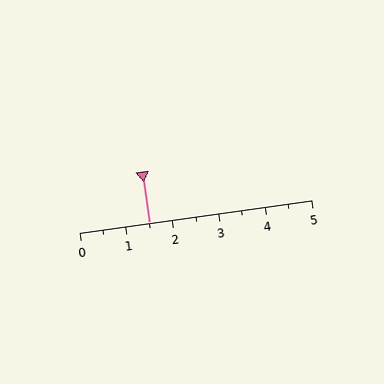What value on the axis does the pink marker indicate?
The marker indicates approximately 1.5.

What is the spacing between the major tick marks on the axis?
The major ticks are spaced 1 apart.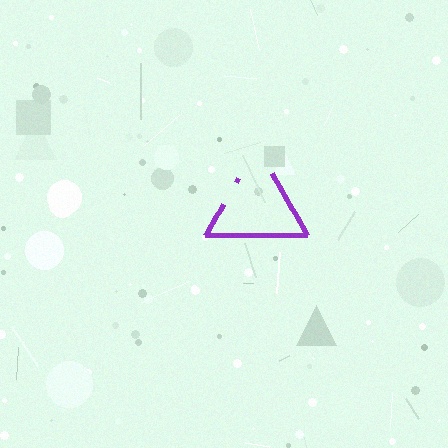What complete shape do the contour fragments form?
The contour fragments form a triangle.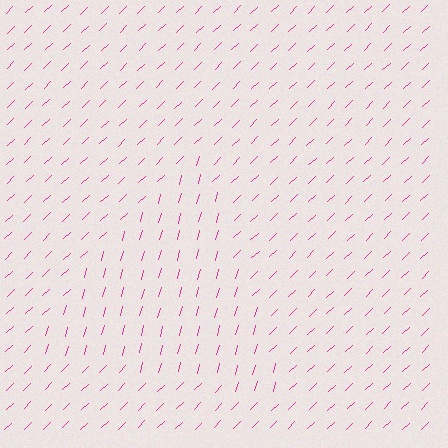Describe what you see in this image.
The image is filled with small magenta line segments. A triangle region in the image has lines oriented differently from the surrounding lines, creating a visible texture boundary.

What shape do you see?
I see a triangle.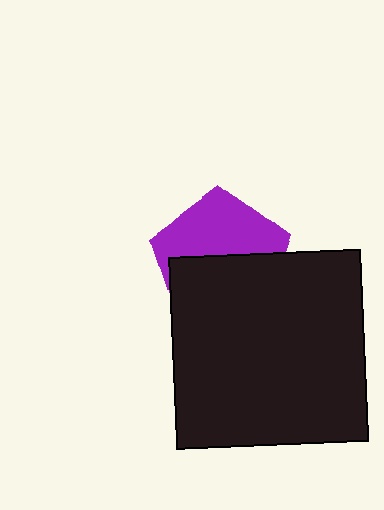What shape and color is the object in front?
The object in front is a black square.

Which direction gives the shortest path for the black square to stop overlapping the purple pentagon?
Moving down gives the shortest separation.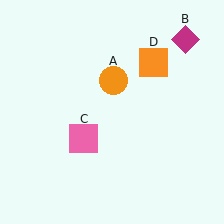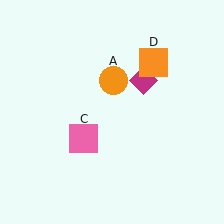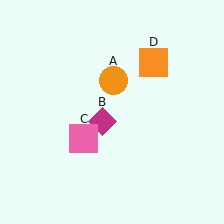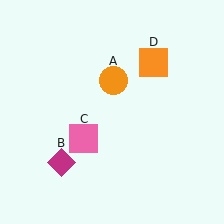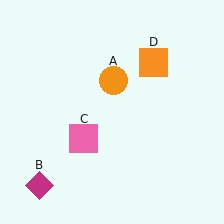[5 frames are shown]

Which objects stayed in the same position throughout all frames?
Orange circle (object A) and pink square (object C) and orange square (object D) remained stationary.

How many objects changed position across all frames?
1 object changed position: magenta diamond (object B).